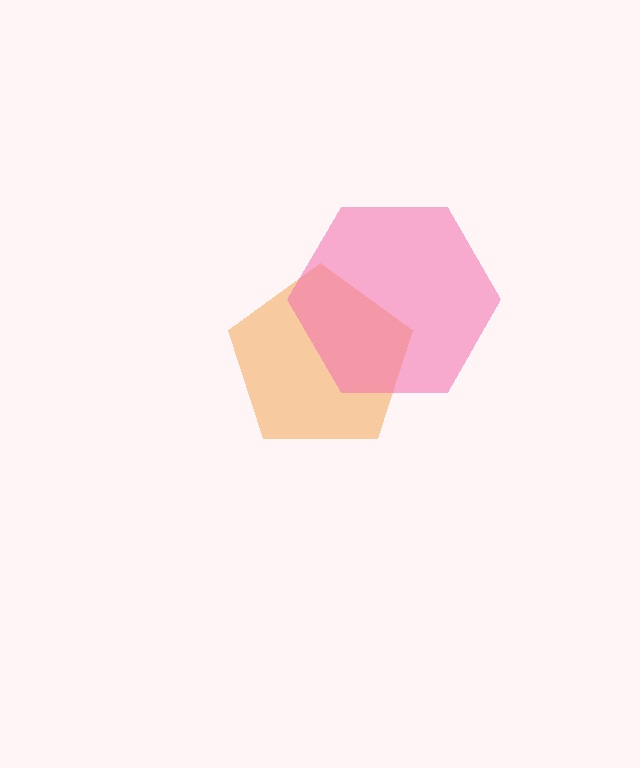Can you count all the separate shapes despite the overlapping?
Yes, there are 2 separate shapes.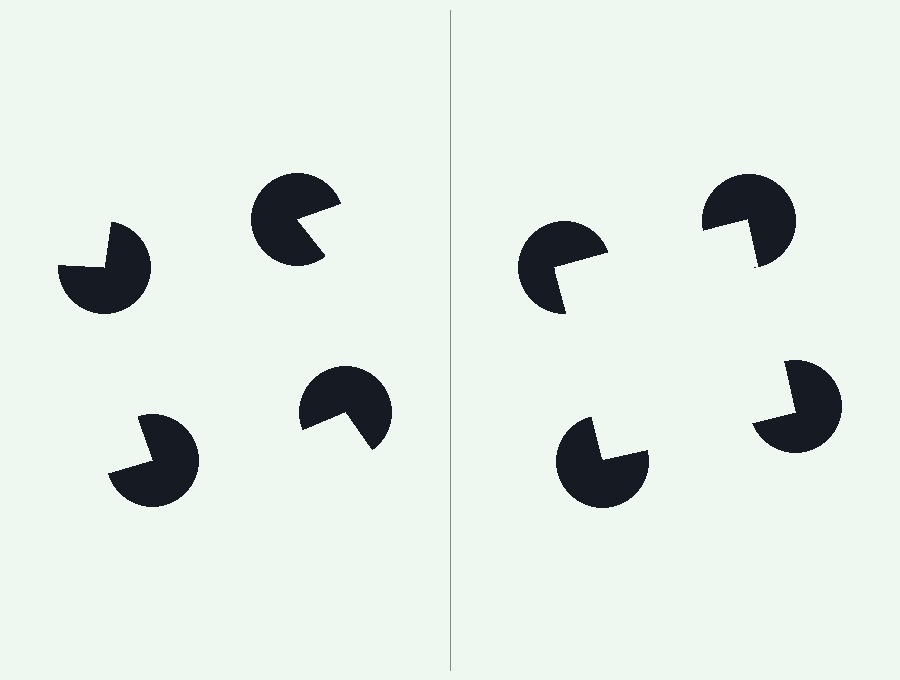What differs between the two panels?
The pac-man discs are positioned identically on both sides; only the wedge orientations differ. On the right they align to a square; on the left they are misaligned.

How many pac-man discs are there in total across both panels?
8 — 4 on each side.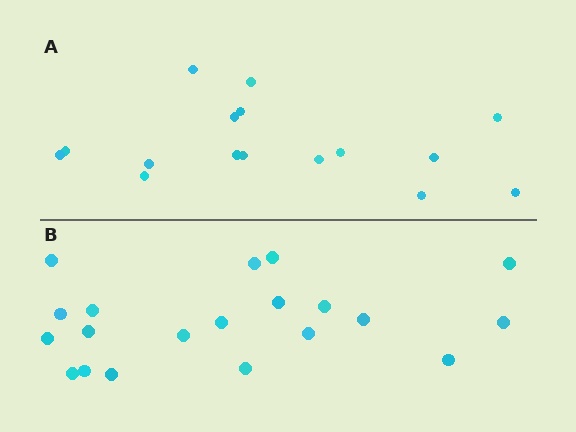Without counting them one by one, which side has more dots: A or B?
Region B (the bottom region) has more dots.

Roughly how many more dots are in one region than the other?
Region B has about 4 more dots than region A.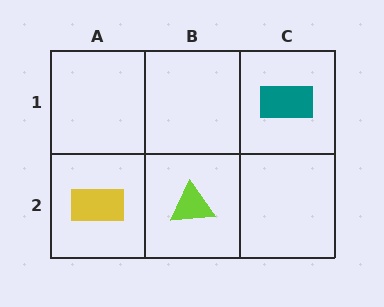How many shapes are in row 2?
2 shapes.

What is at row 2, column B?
A lime triangle.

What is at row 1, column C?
A teal rectangle.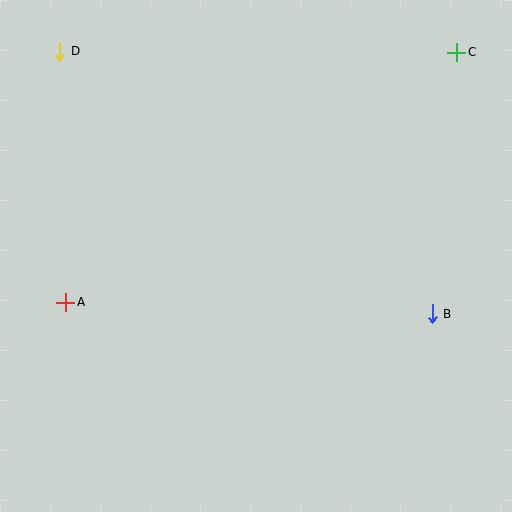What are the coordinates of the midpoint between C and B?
The midpoint between C and B is at (444, 183).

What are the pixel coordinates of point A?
Point A is at (66, 302).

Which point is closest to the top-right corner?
Point C is closest to the top-right corner.